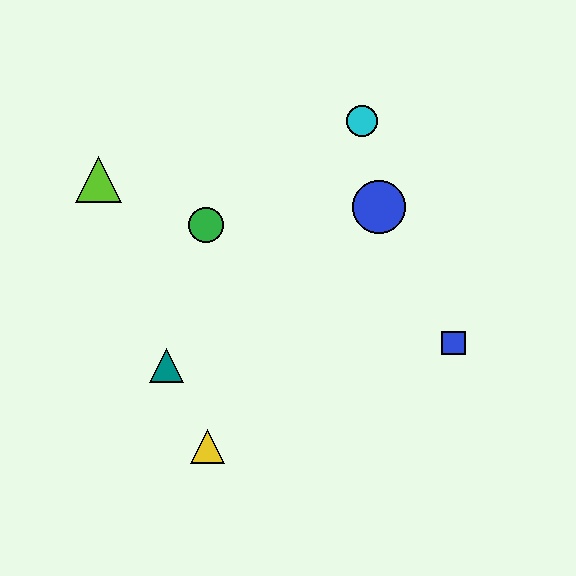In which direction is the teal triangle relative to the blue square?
The teal triangle is to the left of the blue square.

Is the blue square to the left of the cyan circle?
No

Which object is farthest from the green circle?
The blue square is farthest from the green circle.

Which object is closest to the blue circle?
The cyan circle is closest to the blue circle.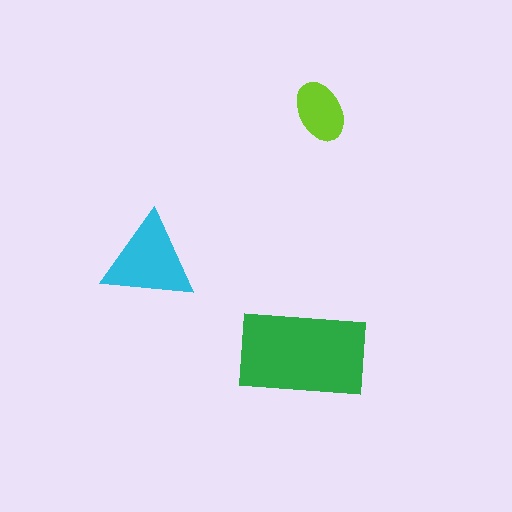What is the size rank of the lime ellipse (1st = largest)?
3rd.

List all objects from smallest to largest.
The lime ellipse, the cyan triangle, the green rectangle.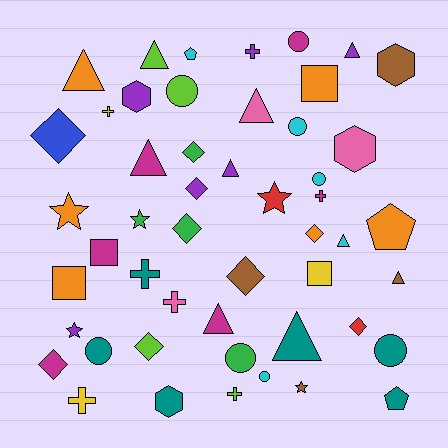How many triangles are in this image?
There are 10 triangles.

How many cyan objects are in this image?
There are 5 cyan objects.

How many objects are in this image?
There are 50 objects.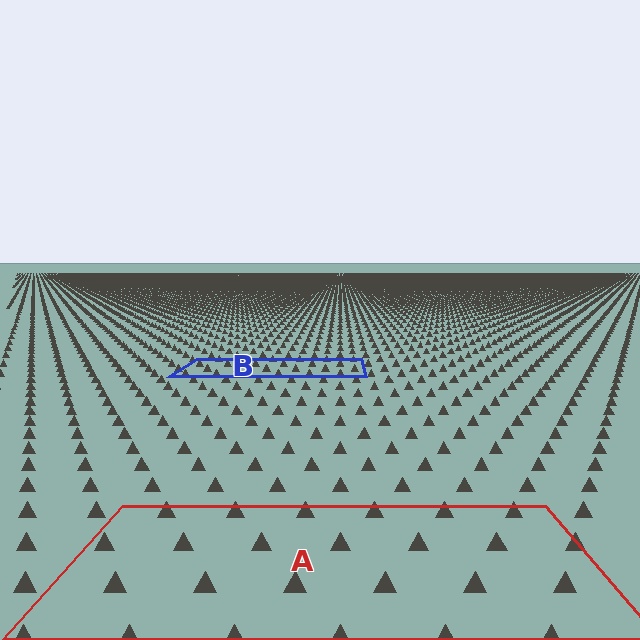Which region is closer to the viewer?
Region A is closer. The texture elements there are larger and more spread out.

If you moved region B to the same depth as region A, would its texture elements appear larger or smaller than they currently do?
They would appear larger. At a closer depth, the same texture elements are projected at a bigger on-screen size.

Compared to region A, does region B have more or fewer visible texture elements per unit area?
Region B has more texture elements per unit area — they are packed more densely because it is farther away.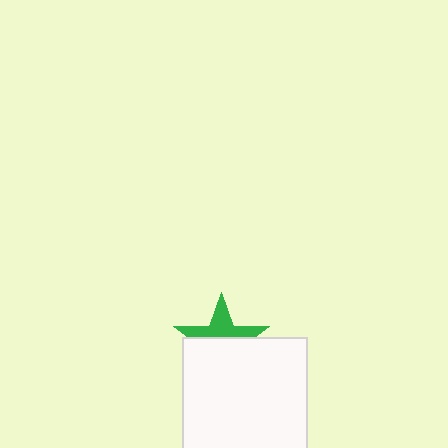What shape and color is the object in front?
The object in front is a white rectangle.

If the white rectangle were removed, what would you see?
You would see the complete green star.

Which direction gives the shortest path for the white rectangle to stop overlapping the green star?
Moving down gives the shortest separation.